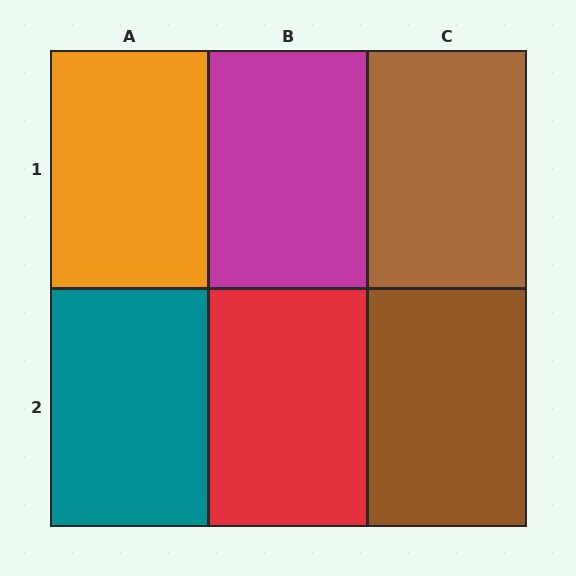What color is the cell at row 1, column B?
Magenta.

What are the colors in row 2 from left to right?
Teal, red, brown.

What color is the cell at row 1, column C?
Brown.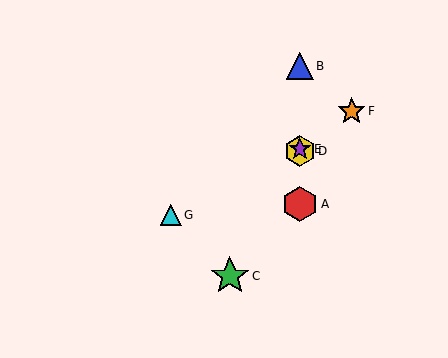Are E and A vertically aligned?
Yes, both are at x≈300.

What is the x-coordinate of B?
Object B is at x≈300.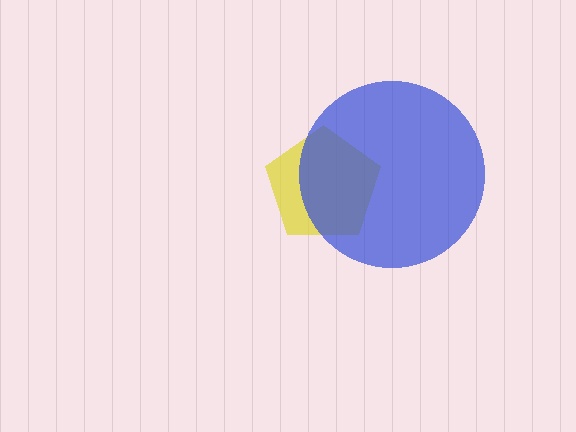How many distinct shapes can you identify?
There are 2 distinct shapes: a yellow pentagon, a blue circle.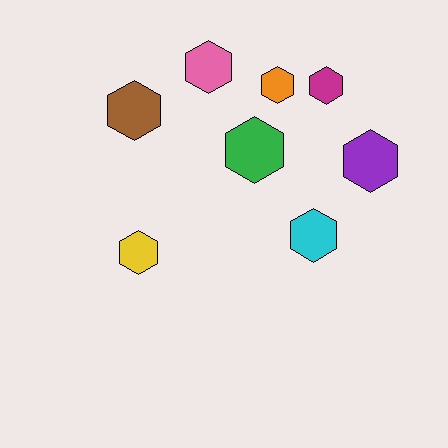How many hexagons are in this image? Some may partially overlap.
There are 8 hexagons.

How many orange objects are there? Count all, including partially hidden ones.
There is 1 orange object.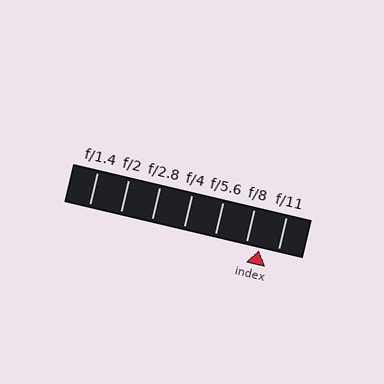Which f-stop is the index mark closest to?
The index mark is closest to f/8.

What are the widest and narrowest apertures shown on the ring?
The widest aperture shown is f/1.4 and the narrowest is f/11.